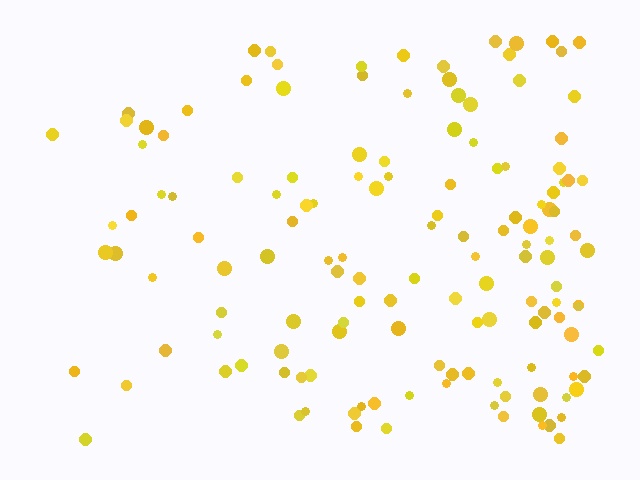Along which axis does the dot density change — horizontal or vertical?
Horizontal.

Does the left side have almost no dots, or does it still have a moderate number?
Still a moderate number, just noticeably fewer than the right.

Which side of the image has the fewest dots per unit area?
The left.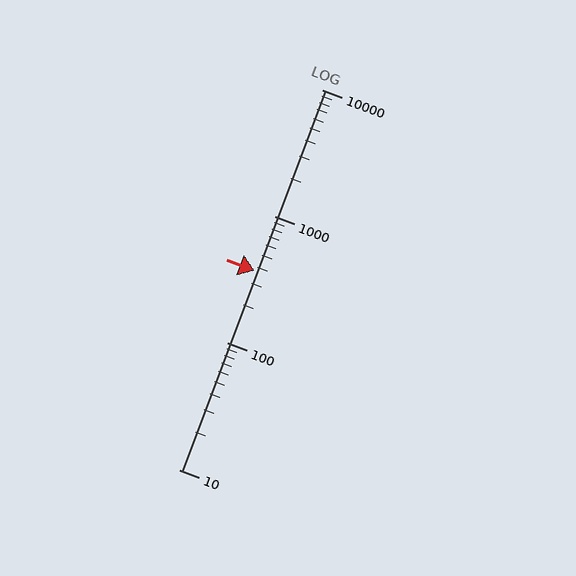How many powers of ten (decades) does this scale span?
The scale spans 3 decades, from 10 to 10000.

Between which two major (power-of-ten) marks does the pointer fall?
The pointer is between 100 and 1000.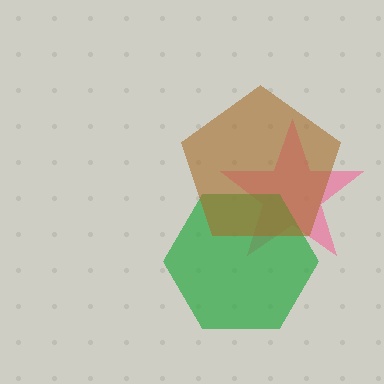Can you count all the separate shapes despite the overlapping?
Yes, there are 3 separate shapes.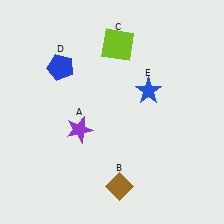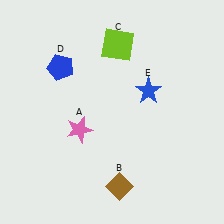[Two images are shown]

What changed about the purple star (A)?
In Image 1, A is purple. In Image 2, it changed to pink.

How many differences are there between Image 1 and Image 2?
There is 1 difference between the two images.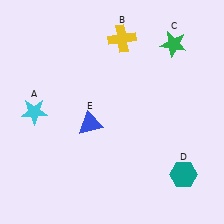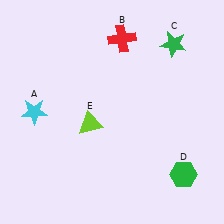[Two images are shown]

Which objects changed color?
B changed from yellow to red. D changed from teal to green. E changed from blue to lime.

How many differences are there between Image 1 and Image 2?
There are 3 differences between the two images.